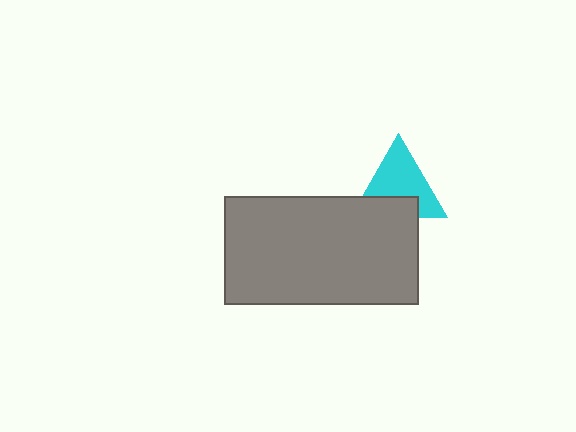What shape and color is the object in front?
The object in front is a gray rectangle.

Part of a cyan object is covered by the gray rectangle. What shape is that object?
It is a triangle.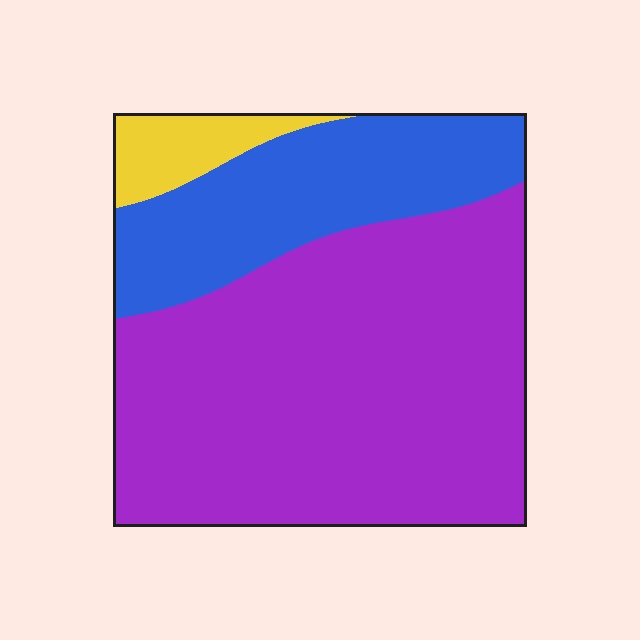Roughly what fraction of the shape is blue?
Blue covers around 25% of the shape.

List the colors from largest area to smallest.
From largest to smallest: purple, blue, yellow.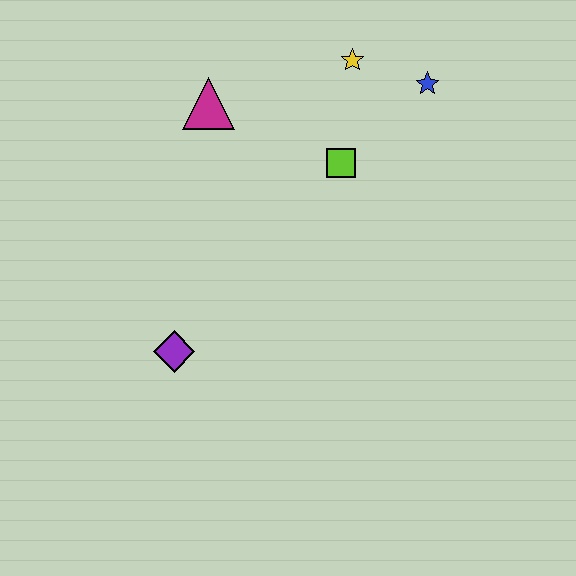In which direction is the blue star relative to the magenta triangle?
The blue star is to the right of the magenta triangle.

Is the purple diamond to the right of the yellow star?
No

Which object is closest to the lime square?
The yellow star is closest to the lime square.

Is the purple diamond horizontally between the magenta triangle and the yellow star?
No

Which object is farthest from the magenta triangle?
The purple diamond is farthest from the magenta triangle.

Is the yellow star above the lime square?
Yes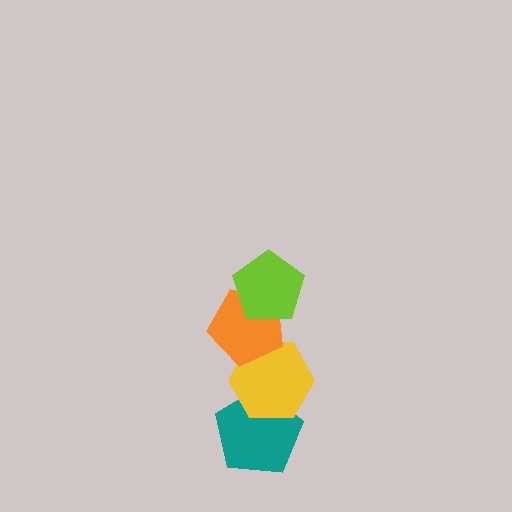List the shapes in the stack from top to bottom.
From top to bottom: the lime pentagon, the orange pentagon, the yellow hexagon, the teal pentagon.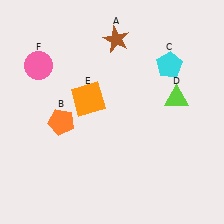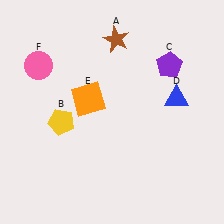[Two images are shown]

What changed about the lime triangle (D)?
In Image 1, D is lime. In Image 2, it changed to blue.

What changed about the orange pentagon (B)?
In Image 1, B is orange. In Image 2, it changed to yellow.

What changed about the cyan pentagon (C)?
In Image 1, C is cyan. In Image 2, it changed to purple.